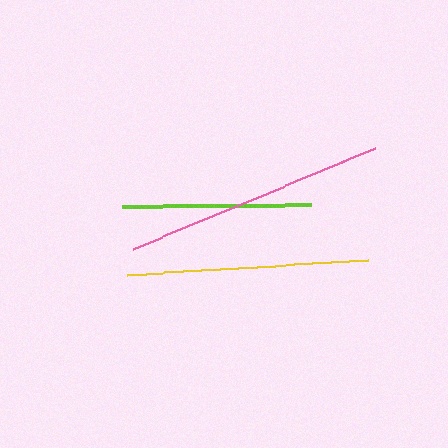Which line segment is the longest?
The pink line is the longest at approximately 263 pixels.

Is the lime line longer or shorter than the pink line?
The pink line is longer than the lime line.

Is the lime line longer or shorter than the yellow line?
The yellow line is longer than the lime line.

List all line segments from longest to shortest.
From longest to shortest: pink, yellow, lime.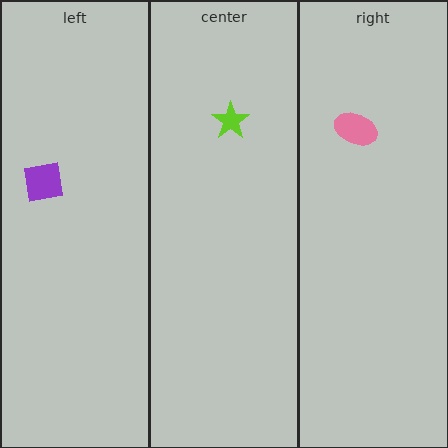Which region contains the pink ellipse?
The right region.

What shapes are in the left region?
The purple square.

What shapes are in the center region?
The lime star.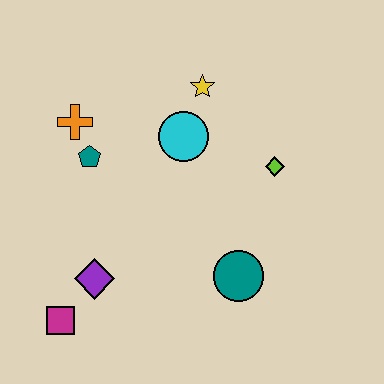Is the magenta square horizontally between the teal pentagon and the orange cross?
No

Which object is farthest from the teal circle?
The orange cross is farthest from the teal circle.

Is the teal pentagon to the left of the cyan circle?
Yes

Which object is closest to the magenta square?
The purple diamond is closest to the magenta square.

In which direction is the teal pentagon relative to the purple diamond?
The teal pentagon is above the purple diamond.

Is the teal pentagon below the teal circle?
No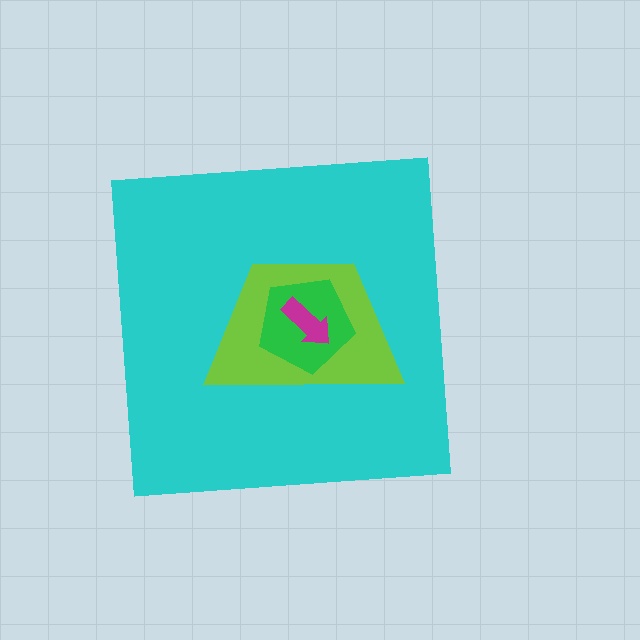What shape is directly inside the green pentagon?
The magenta arrow.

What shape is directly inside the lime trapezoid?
The green pentagon.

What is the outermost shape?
The cyan square.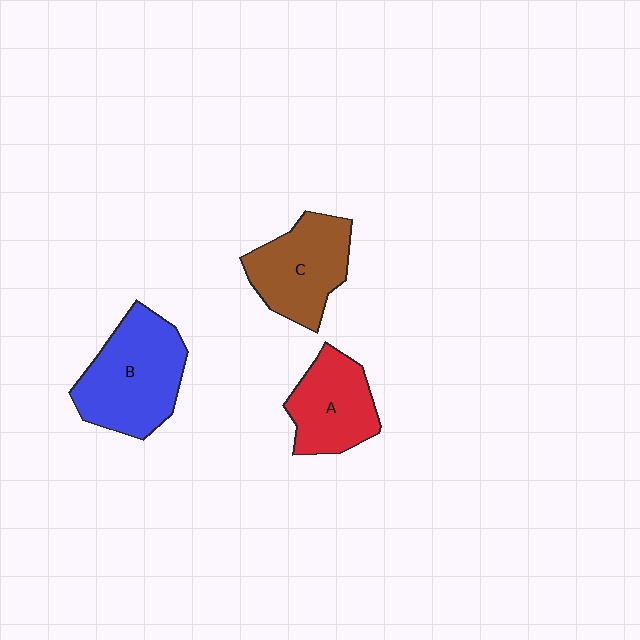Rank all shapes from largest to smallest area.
From largest to smallest: B (blue), C (brown), A (red).